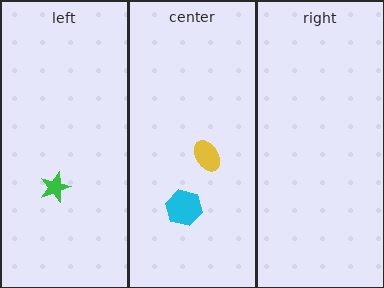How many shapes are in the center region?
2.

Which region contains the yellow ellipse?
The center region.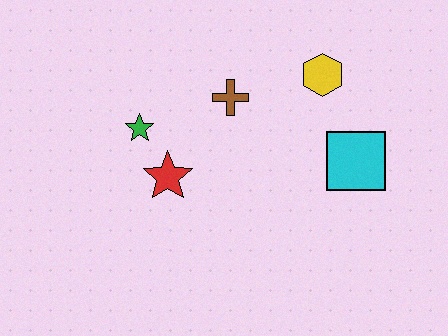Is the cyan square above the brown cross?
No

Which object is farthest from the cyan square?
The green star is farthest from the cyan square.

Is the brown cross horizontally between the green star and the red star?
No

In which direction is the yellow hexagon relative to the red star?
The yellow hexagon is to the right of the red star.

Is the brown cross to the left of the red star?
No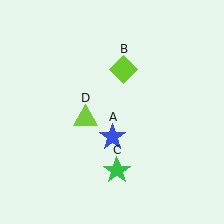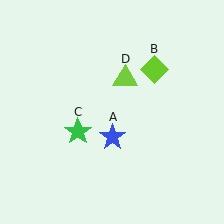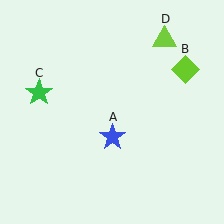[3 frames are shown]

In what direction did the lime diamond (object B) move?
The lime diamond (object B) moved right.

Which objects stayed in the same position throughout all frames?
Blue star (object A) remained stationary.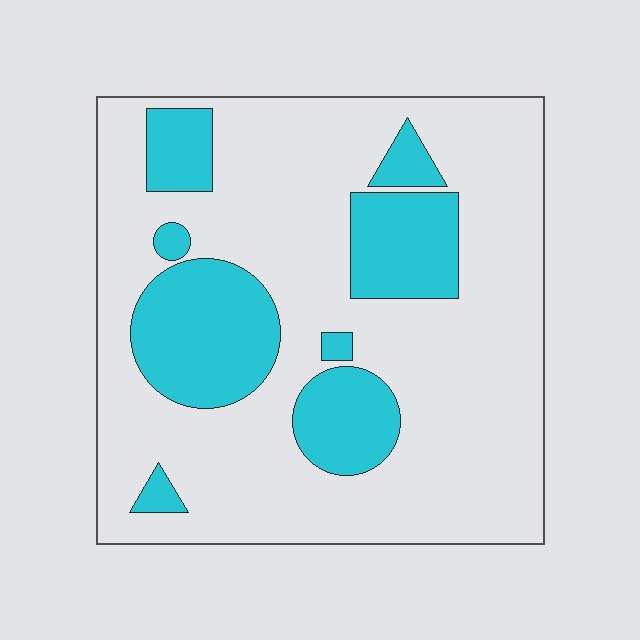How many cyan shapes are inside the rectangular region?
8.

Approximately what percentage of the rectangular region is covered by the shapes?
Approximately 25%.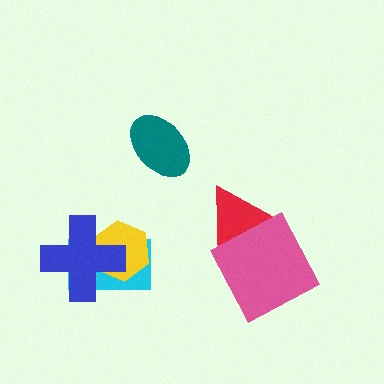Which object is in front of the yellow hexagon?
The blue cross is in front of the yellow hexagon.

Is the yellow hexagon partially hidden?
Yes, it is partially covered by another shape.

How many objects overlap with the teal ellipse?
0 objects overlap with the teal ellipse.